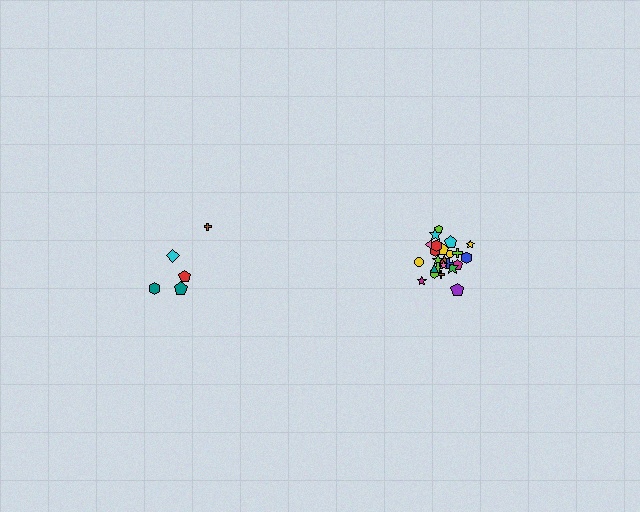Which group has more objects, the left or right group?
The right group.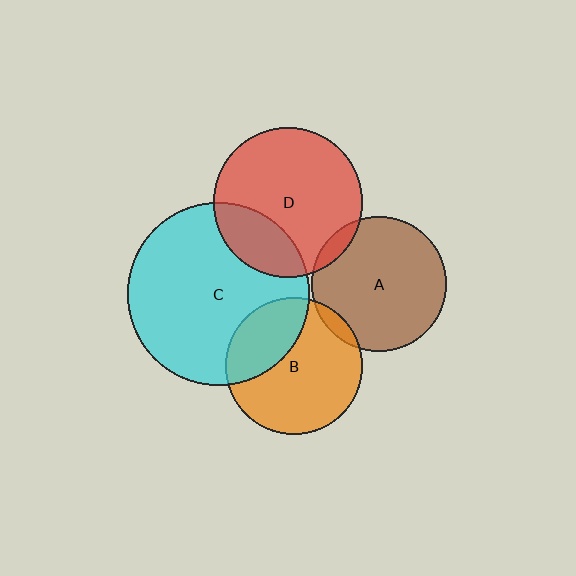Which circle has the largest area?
Circle C (cyan).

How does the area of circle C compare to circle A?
Approximately 1.8 times.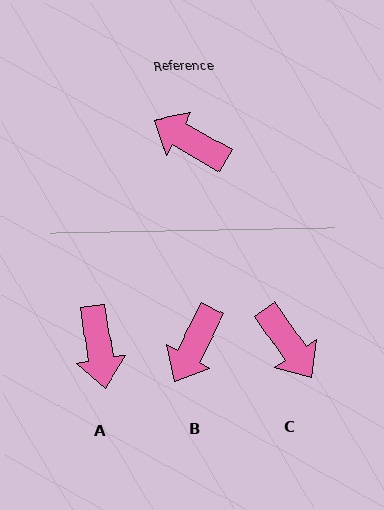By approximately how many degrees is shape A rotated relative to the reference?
Approximately 129 degrees counter-clockwise.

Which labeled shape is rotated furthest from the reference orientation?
C, about 155 degrees away.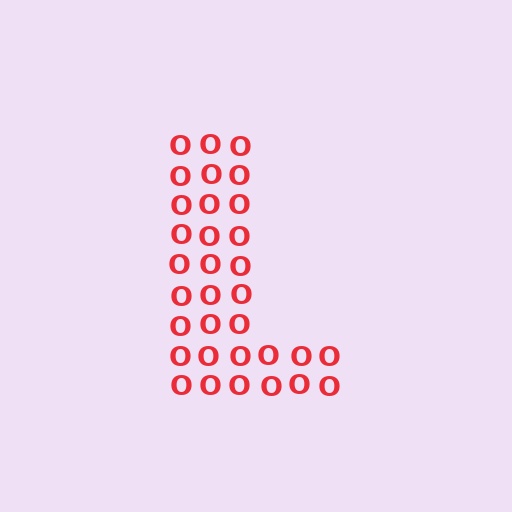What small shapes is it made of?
It is made of small letter O's.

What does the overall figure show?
The overall figure shows the letter L.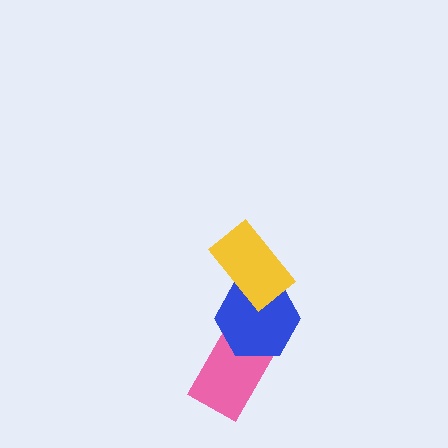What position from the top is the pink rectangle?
The pink rectangle is 3rd from the top.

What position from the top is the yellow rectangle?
The yellow rectangle is 1st from the top.